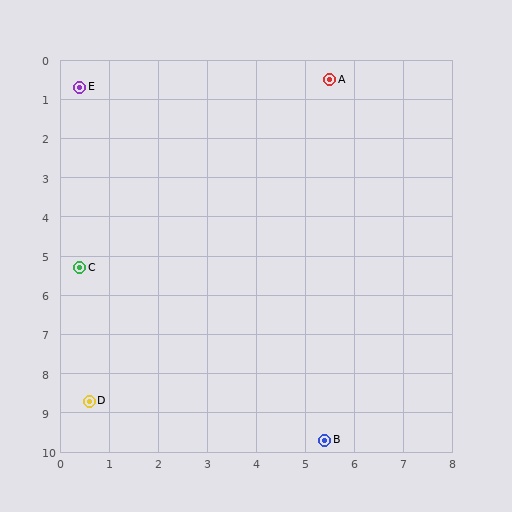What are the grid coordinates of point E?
Point E is at approximately (0.4, 0.7).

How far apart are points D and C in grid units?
Points D and C are about 3.4 grid units apart.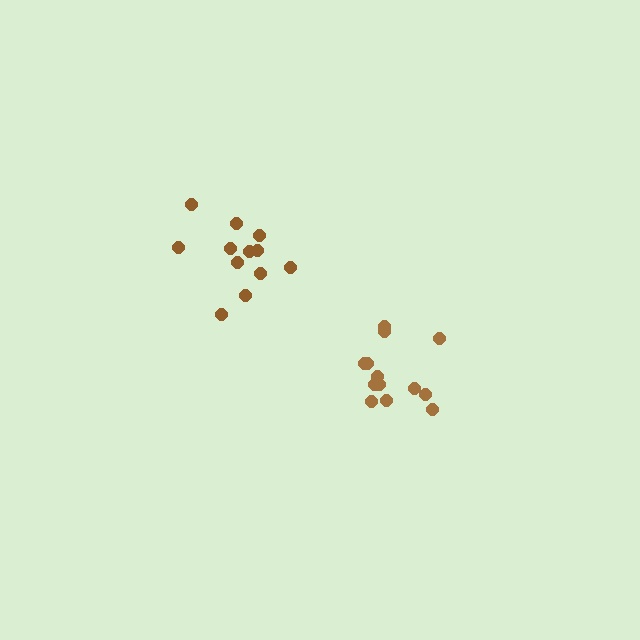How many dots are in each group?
Group 1: 12 dots, Group 2: 13 dots (25 total).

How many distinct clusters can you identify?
There are 2 distinct clusters.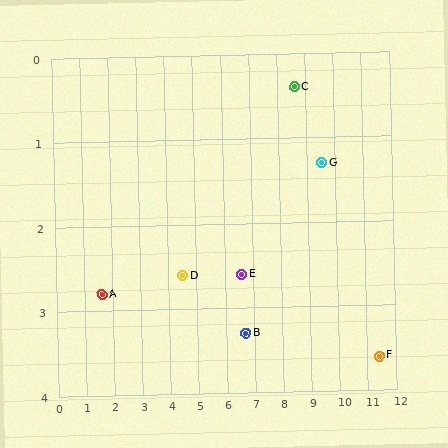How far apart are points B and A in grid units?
Points B and A are about 5.1 grid units apart.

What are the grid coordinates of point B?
Point B is at approximately (6.7, 3.3).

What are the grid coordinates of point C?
Point C is at approximately (8.6, 0.4).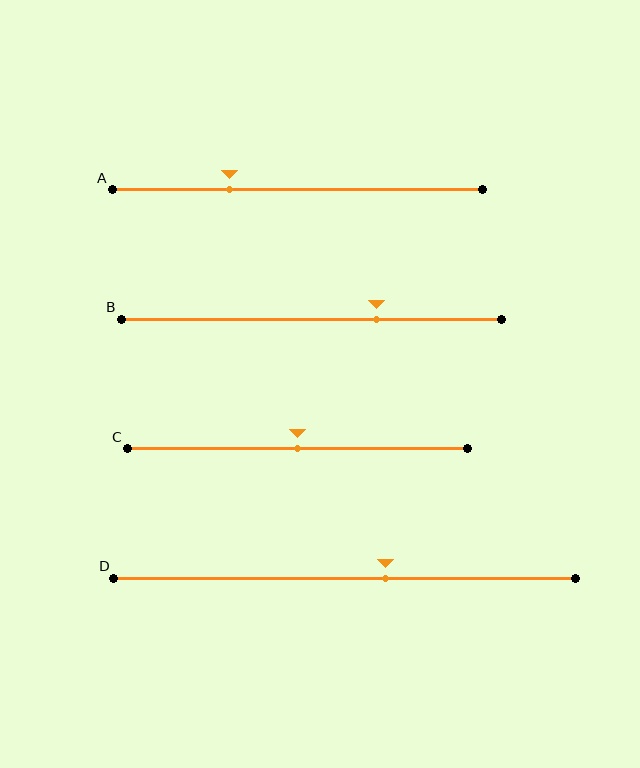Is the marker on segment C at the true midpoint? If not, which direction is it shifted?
Yes, the marker on segment C is at the true midpoint.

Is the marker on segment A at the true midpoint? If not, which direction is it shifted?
No, the marker on segment A is shifted to the left by about 18% of the segment length.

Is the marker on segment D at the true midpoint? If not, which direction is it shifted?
No, the marker on segment D is shifted to the right by about 9% of the segment length.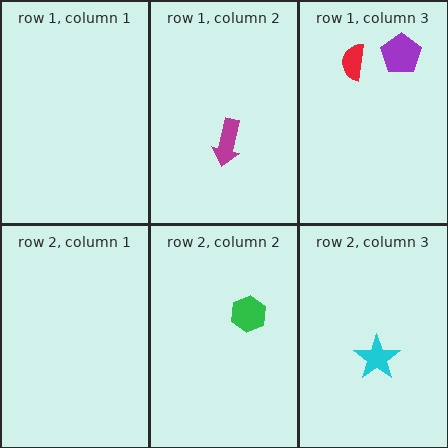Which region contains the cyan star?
The row 2, column 3 region.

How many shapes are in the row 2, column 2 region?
1.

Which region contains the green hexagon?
The row 2, column 2 region.